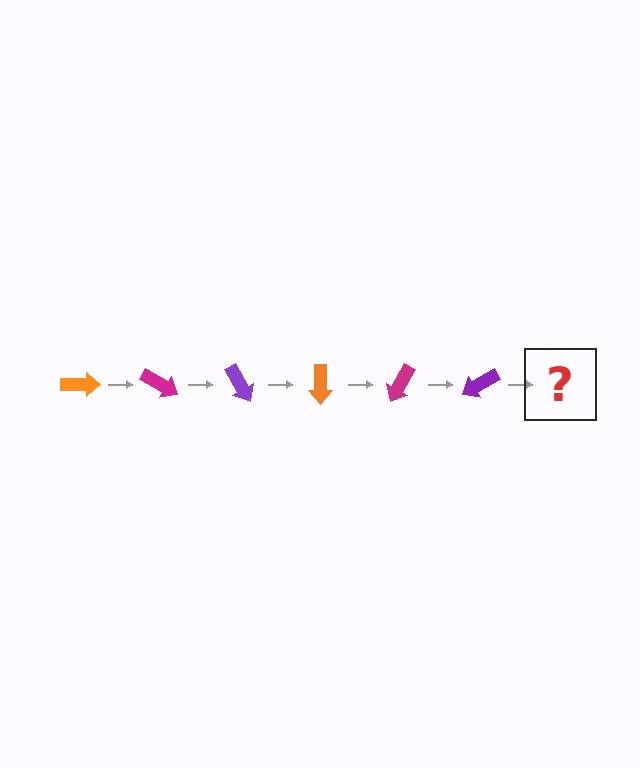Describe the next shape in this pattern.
It should be an orange arrow, rotated 180 degrees from the start.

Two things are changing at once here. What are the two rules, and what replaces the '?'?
The two rules are that it rotates 30 degrees each step and the color cycles through orange, magenta, and purple. The '?' should be an orange arrow, rotated 180 degrees from the start.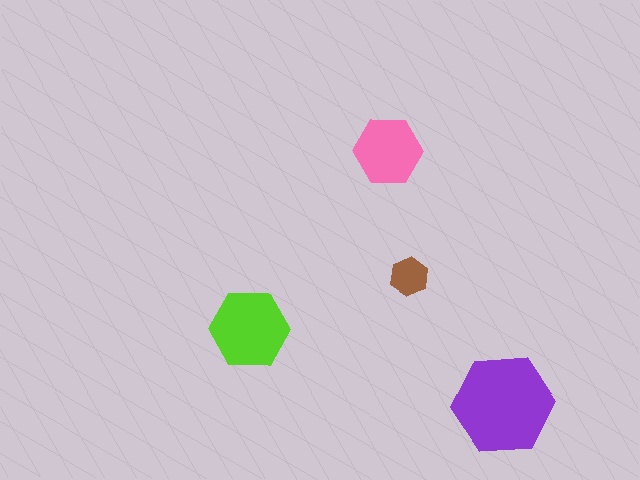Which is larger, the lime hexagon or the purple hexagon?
The purple one.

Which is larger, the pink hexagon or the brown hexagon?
The pink one.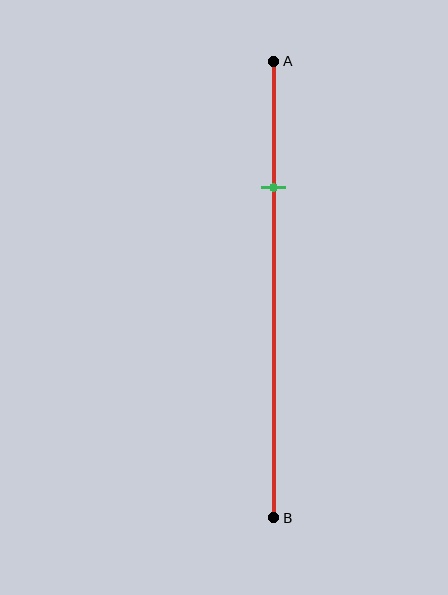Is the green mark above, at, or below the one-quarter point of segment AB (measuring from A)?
The green mark is approximately at the one-quarter point of segment AB.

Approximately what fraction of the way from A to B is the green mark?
The green mark is approximately 30% of the way from A to B.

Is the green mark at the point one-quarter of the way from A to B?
Yes, the mark is approximately at the one-quarter point.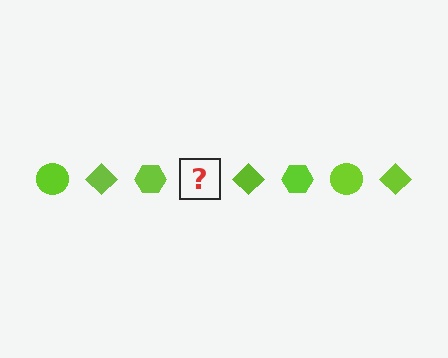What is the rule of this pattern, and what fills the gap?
The rule is that the pattern cycles through circle, diamond, hexagon shapes in lime. The gap should be filled with a lime circle.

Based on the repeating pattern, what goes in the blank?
The blank should be a lime circle.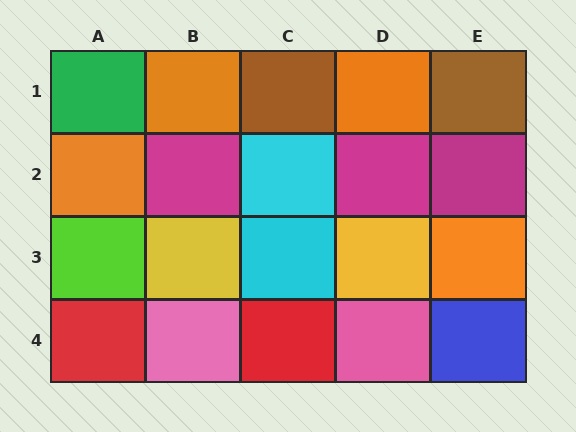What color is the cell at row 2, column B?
Magenta.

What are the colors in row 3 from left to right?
Lime, yellow, cyan, yellow, orange.